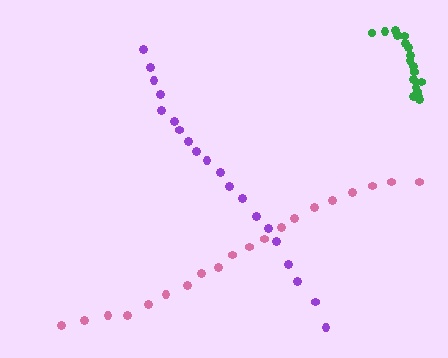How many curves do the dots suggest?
There are 3 distinct paths.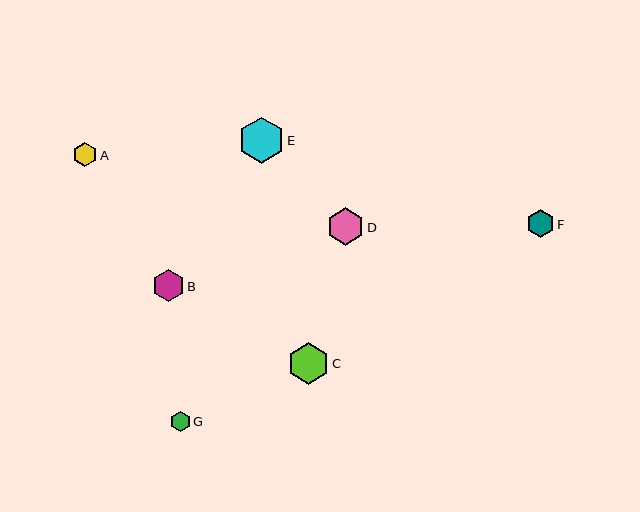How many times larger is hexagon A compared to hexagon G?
Hexagon A is approximately 1.2 times the size of hexagon G.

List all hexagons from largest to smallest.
From largest to smallest: E, C, D, B, F, A, G.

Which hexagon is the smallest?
Hexagon G is the smallest with a size of approximately 20 pixels.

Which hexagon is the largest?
Hexagon E is the largest with a size of approximately 46 pixels.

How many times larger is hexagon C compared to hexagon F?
Hexagon C is approximately 1.5 times the size of hexagon F.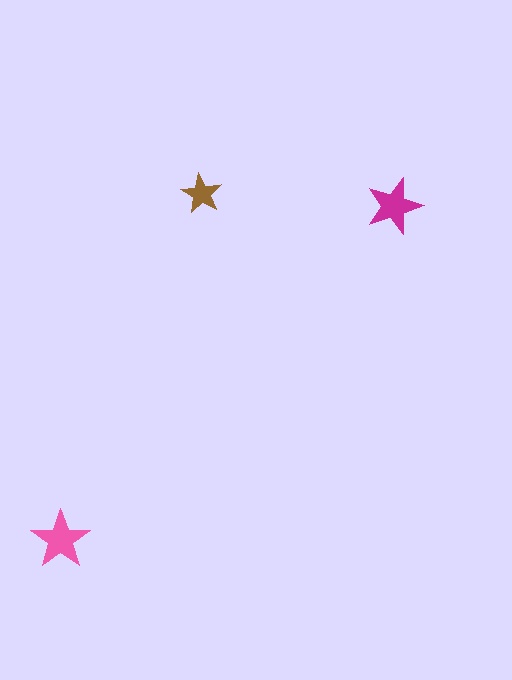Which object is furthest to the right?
The magenta star is rightmost.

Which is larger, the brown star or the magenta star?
The magenta one.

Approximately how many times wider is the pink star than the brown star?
About 1.5 times wider.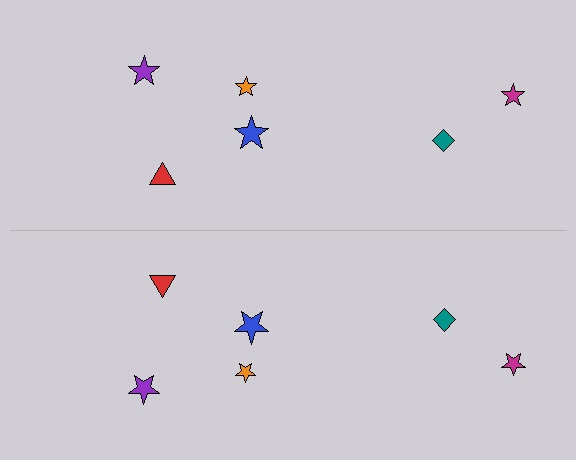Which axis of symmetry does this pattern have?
The pattern has a horizontal axis of symmetry running through the center of the image.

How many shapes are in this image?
There are 12 shapes in this image.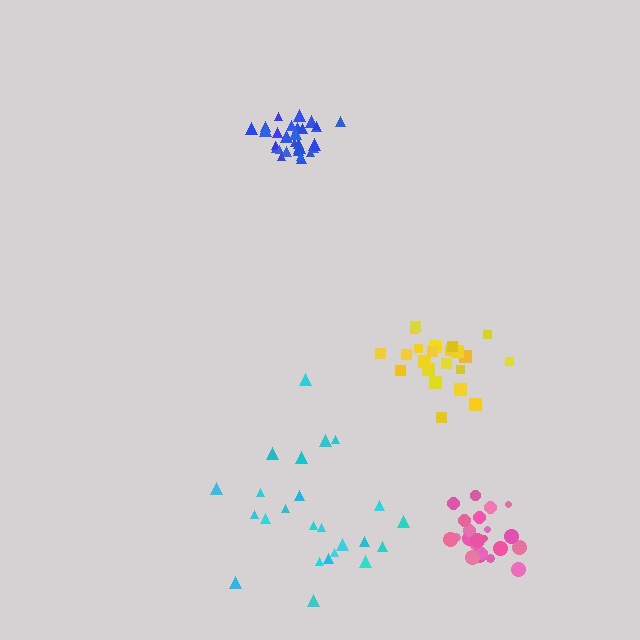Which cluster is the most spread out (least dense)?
Cyan.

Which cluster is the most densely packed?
Blue.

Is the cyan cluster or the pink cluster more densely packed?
Pink.